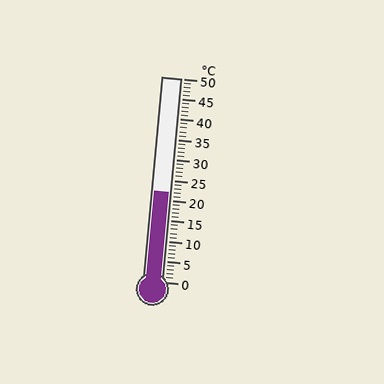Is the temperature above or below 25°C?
The temperature is below 25°C.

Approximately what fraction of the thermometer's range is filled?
The thermometer is filled to approximately 45% of its range.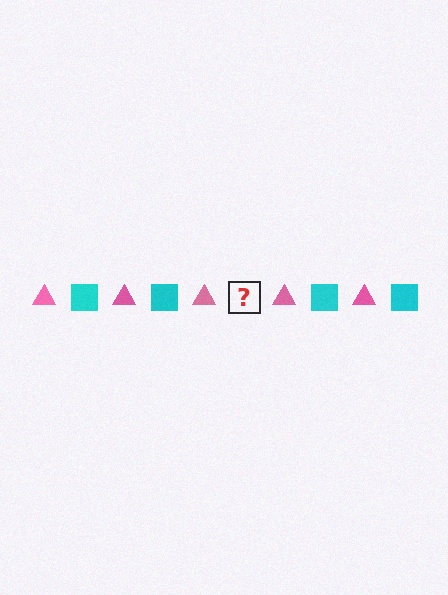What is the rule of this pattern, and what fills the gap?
The rule is that the pattern alternates between pink triangle and cyan square. The gap should be filled with a cyan square.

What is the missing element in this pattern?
The missing element is a cyan square.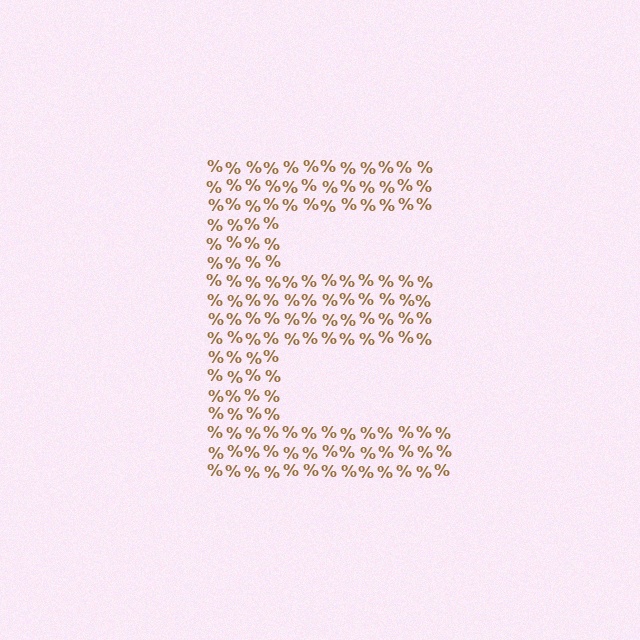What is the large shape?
The large shape is the letter E.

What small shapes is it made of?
It is made of small percent signs.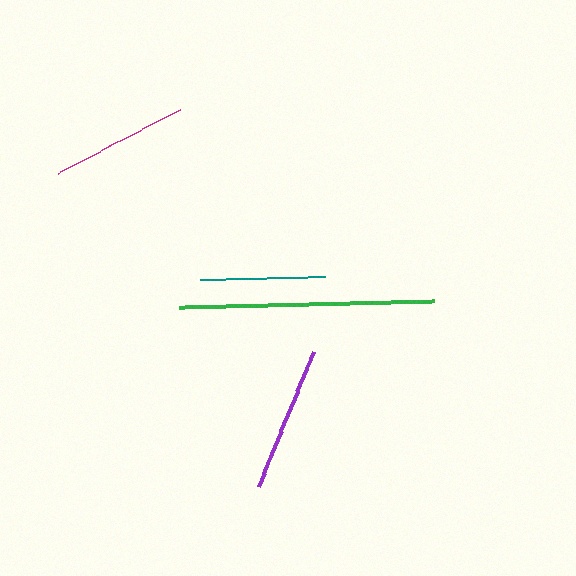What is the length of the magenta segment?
The magenta segment is approximately 137 pixels long.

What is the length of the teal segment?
The teal segment is approximately 125 pixels long.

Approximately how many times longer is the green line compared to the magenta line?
The green line is approximately 1.9 times the length of the magenta line.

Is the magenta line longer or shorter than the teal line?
The magenta line is longer than the teal line.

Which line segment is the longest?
The green line is the longest at approximately 254 pixels.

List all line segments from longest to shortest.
From longest to shortest: green, purple, magenta, teal.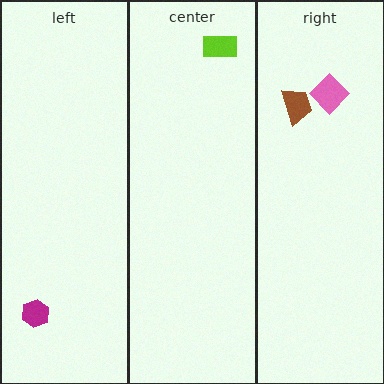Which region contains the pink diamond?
The right region.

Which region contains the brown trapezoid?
The right region.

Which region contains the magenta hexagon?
The left region.